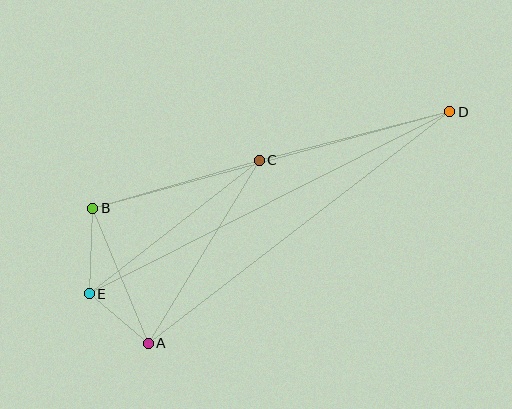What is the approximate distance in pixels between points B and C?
The distance between B and C is approximately 173 pixels.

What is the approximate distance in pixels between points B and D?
The distance between B and D is approximately 370 pixels.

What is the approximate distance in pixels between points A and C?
The distance between A and C is approximately 214 pixels.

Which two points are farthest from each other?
Points D and E are farthest from each other.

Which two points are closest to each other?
Points A and E are closest to each other.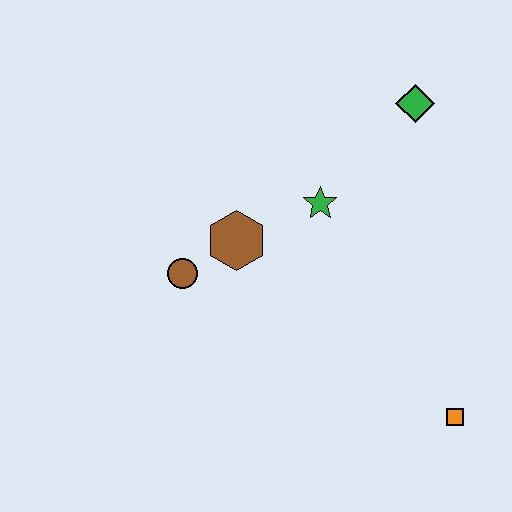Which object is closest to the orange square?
The green star is closest to the orange square.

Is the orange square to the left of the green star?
No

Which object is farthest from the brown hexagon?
The orange square is farthest from the brown hexagon.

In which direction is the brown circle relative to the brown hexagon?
The brown circle is to the left of the brown hexagon.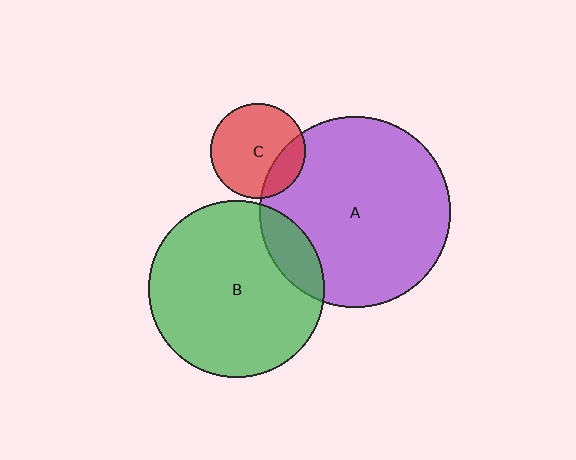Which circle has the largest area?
Circle A (purple).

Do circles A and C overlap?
Yes.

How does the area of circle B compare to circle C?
Approximately 3.4 times.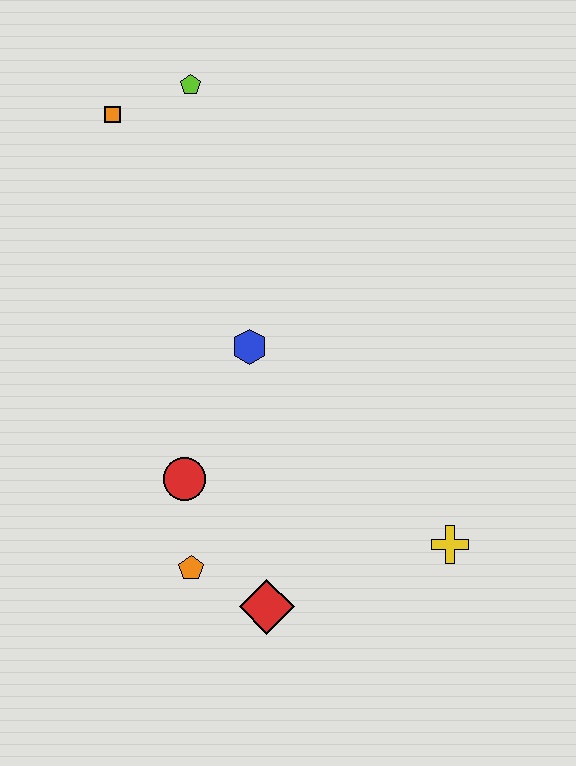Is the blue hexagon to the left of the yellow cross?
Yes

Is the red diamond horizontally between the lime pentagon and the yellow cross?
Yes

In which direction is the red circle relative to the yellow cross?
The red circle is to the left of the yellow cross.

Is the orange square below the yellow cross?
No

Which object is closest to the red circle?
The orange pentagon is closest to the red circle.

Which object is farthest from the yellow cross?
The orange square is farthest from the yellow cross.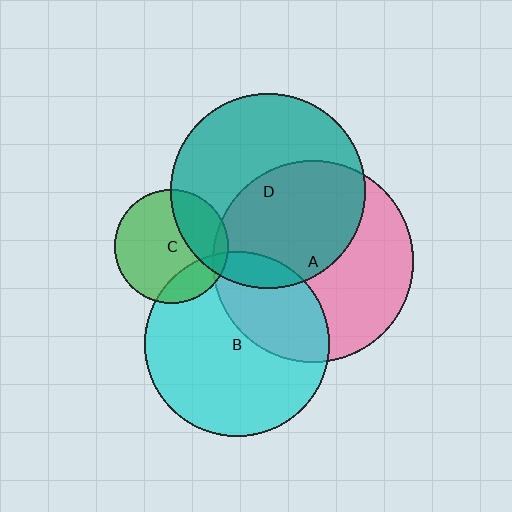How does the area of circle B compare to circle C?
Approximately 2.6 times.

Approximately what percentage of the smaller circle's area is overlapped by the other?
Approximately 30%.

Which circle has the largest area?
Circle A (pink).